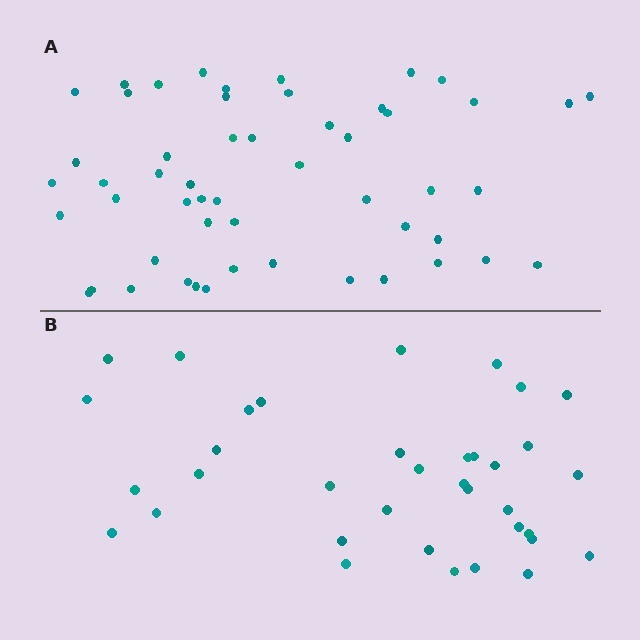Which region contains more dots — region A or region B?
Region A (the top region) has more dots.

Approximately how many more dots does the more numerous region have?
Region A has approximately 15 more dots than region B.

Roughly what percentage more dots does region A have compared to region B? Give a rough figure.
About 45% more.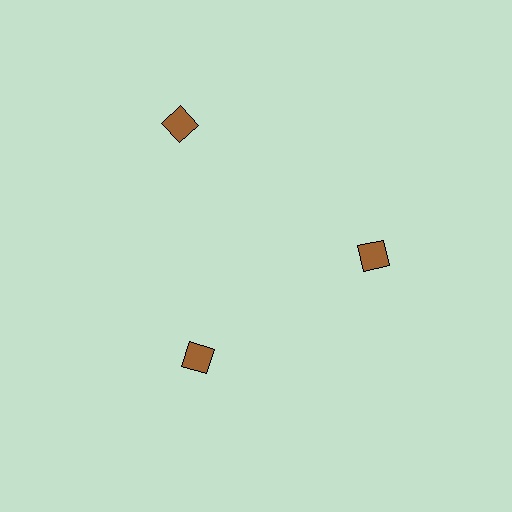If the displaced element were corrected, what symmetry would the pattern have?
It would have 3-fold rotational symmetry — the pattern would map onto itself every 120 degrees.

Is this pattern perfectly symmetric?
No. The 3 brown squares are arranged in a ring, but one element near the 11 o'clock position is pushed outward from the center, breaking the 3-fold rotational symmetry.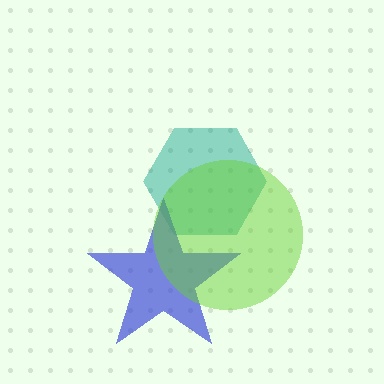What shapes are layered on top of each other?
The layered shapes are: a teal hexagon, a blue star, a lime circle.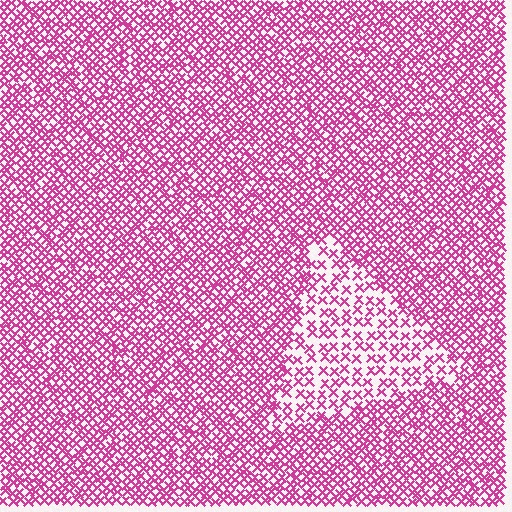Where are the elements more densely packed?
The elements are more densely packed outside the triangle boundary.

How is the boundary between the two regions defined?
The boundary is defined by a change in element density (approximately 2.1x ratio). All elements are the same color, size, and shape.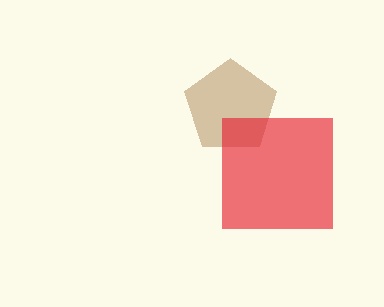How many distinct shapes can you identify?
There are 2 distinct shapes: a brown pentagon, a red square.